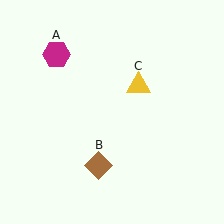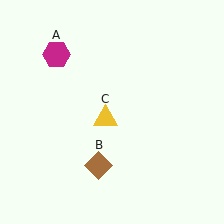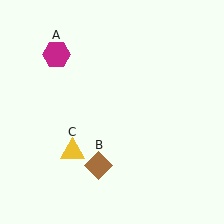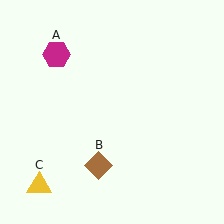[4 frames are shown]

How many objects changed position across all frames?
1 object changed position: yellow triangle (object C).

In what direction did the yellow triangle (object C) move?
The yellow triangle (object C) moved down and to the left.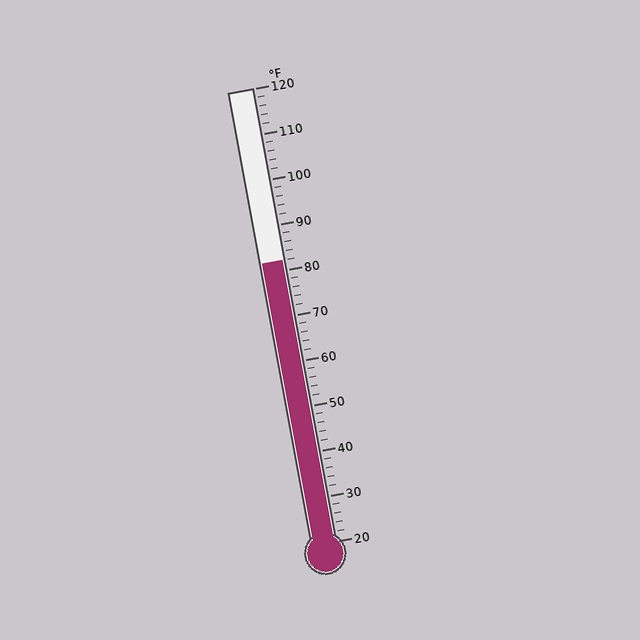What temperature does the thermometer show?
The thermometer shows approximately 82°F.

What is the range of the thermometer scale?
The thermometer scale ranges from 20°F to 120°F.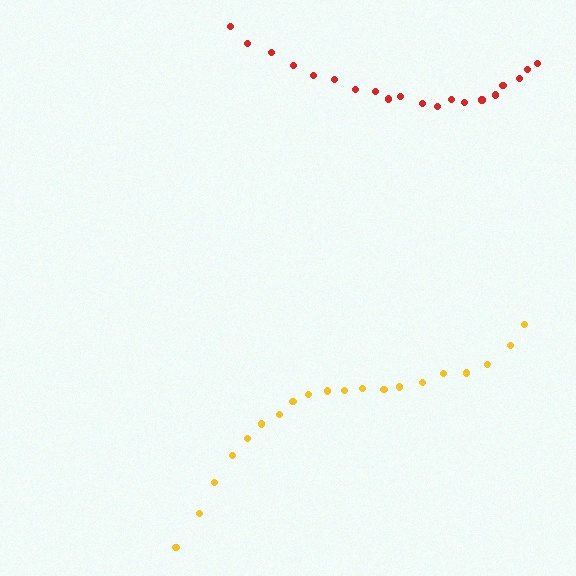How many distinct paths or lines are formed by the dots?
There are 2 distinct paths.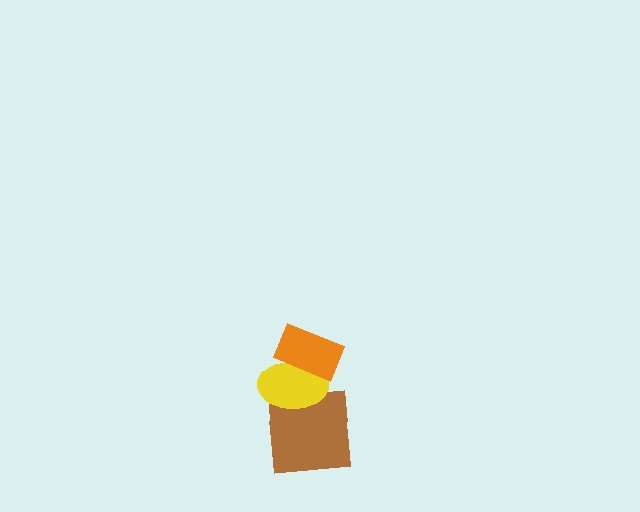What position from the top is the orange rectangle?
The orange rectangle is 1st from the top.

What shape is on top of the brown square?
The yellow ellipse is on top of the brown square.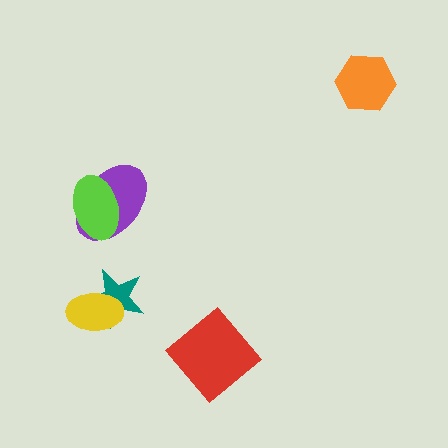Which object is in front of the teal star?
The yellow ellipse is in front of the teal star.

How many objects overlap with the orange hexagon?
0 objects overlap with the orange hexagon.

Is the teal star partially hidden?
Yes, it is partially covered by another shape.